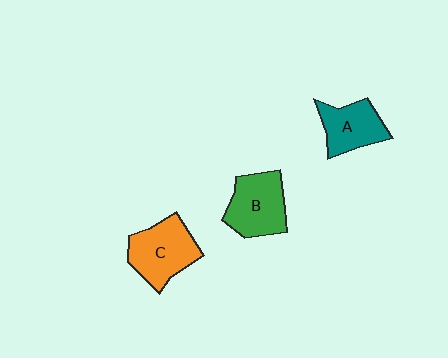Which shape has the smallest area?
Shape A (teal).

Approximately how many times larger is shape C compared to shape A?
Approximately 1.3 times.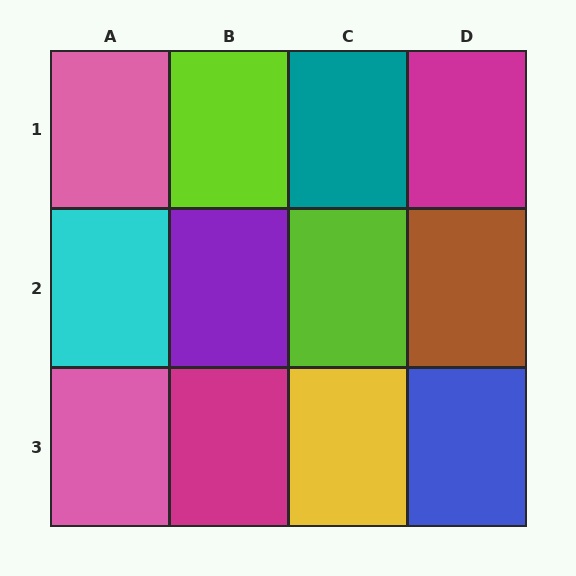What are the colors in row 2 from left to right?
Cyan, purple, lime, brown.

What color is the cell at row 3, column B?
Magenta.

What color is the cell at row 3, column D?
Blue.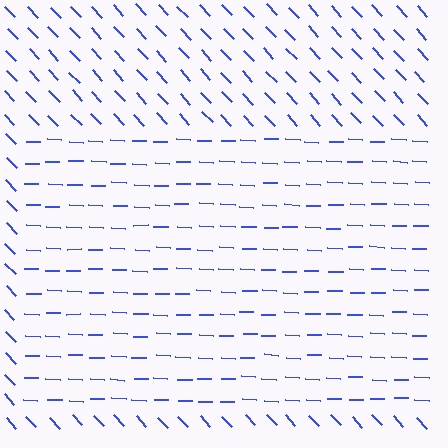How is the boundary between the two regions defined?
The boundary is defined purely by a change in line orientation (approximately 45 degrees difference). All lines are the same color and thickness.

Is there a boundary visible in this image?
Yes, there is a texture boundary formed by a change in line orientation.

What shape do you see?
I see a rectangle.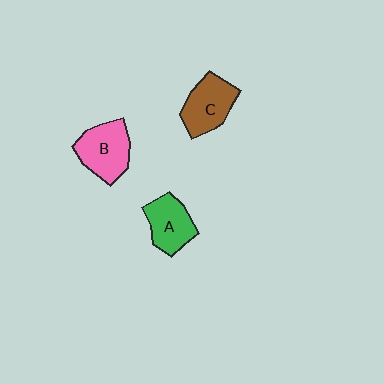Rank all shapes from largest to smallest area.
From largest to smallest: B (pink), C (brown), A (green).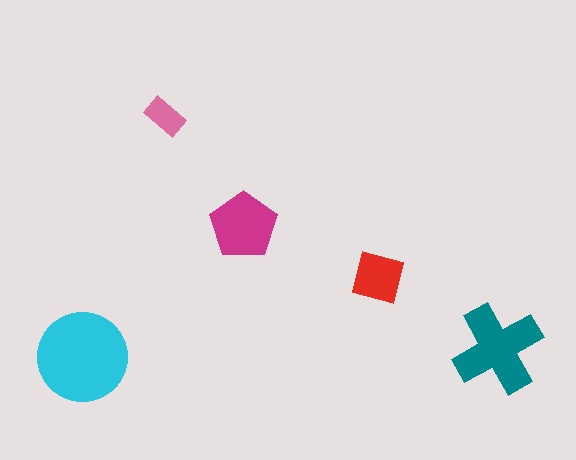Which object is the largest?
The cyan circle.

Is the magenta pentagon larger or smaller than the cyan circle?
Smaller.